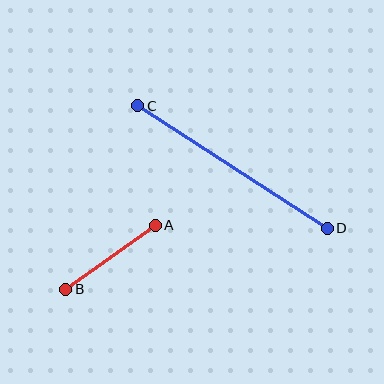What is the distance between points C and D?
The distance is approximately 225 pixels.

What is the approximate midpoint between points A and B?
The midpoint is at approximately (111, 257) pixels.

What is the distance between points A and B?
The distance is approximately 110 pixels.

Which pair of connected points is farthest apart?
Points C and D are farthest apart.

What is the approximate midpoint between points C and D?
The midpoint is at approximately (233, 167) pixels.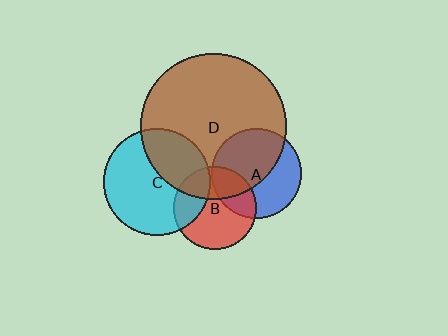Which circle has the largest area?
Circle D (brown).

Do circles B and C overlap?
Yes.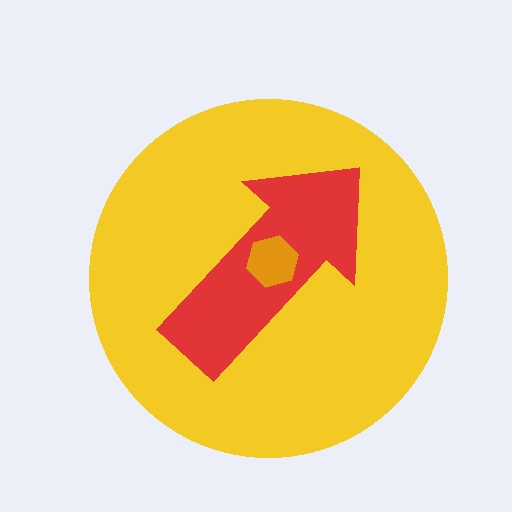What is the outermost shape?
The yellow circle.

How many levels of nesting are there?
3.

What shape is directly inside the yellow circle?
The red arrow.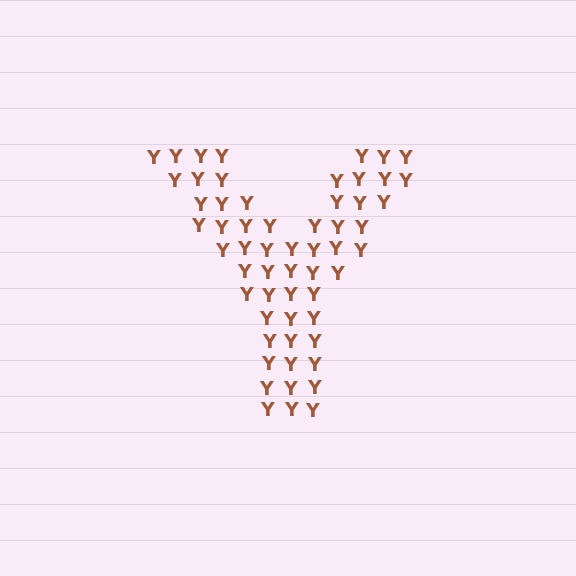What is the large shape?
The large shape is the letter Y.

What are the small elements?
The small elements are letter Y's.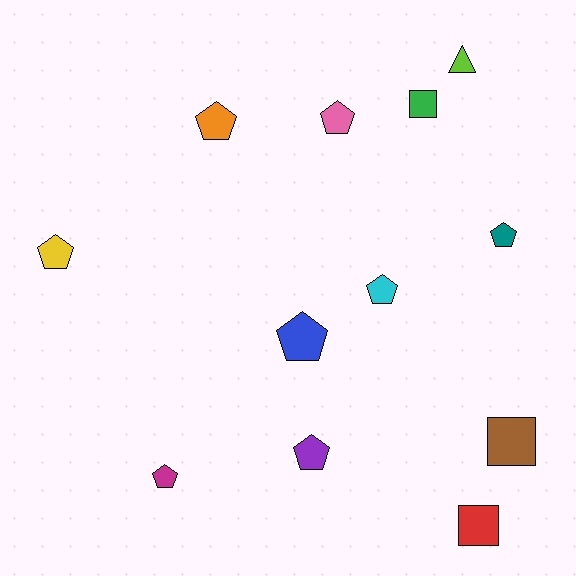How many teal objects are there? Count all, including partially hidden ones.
There is 1 teal object.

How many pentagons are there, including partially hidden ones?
There are 8 pentagons.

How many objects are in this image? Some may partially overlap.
There are 12 objects.